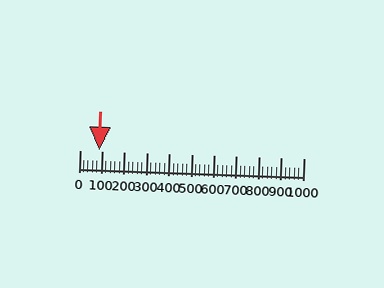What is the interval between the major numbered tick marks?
The major tick marks are spaced 100 units apart.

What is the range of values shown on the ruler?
The ruler shows values from 0 to 1000.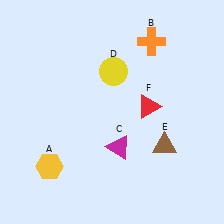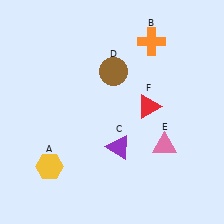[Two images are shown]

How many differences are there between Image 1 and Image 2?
There are 3 differences between the two images.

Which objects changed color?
C changed from magenta to purple. D changed from yellow to brown. E changed from brown to pink.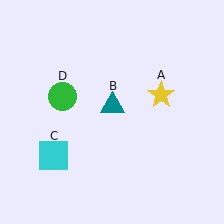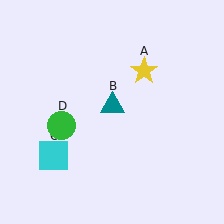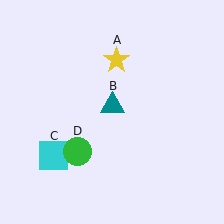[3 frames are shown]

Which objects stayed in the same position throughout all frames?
Teal triangle (object B) and cyan square (object C) remained stationary.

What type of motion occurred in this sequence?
The yellow star (object A), green circle (object D) rotated counterclockwise around the center of the scene.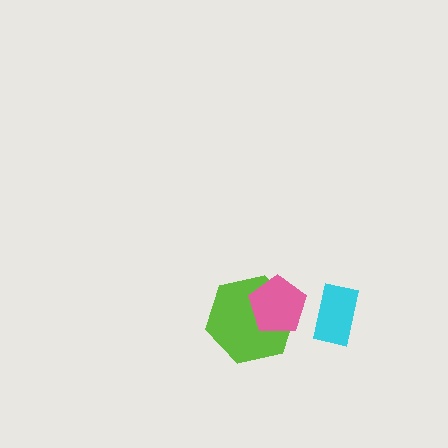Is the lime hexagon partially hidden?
Yes, it is partially covered by another shape.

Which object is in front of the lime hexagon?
The pink pentagon is in front of the lime hexagon.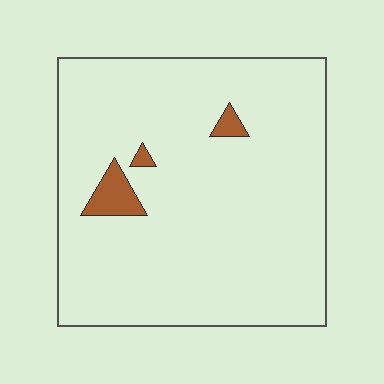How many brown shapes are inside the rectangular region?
3.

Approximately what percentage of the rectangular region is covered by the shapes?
Approximately 5%.